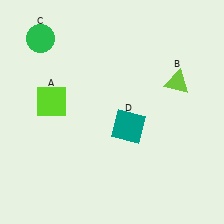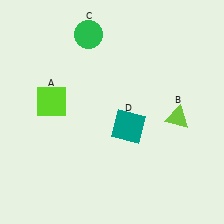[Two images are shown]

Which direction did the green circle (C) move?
The green circle (C) moved right.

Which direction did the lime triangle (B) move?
The lime triangle (B) moved down.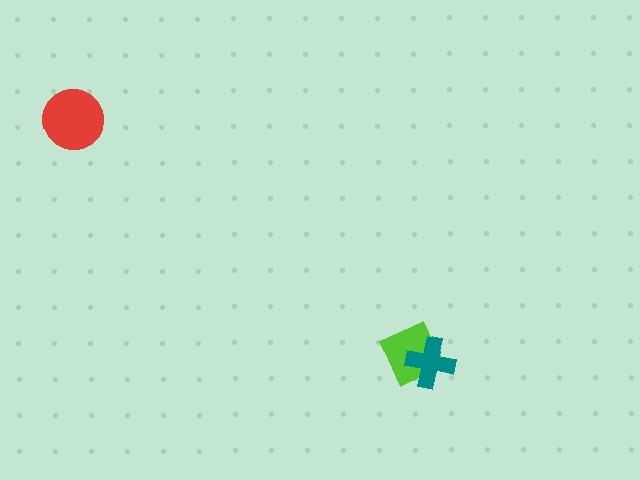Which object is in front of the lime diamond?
The teal cross is in front of the lime diamond.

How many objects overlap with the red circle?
0 objects overlap with the red circle.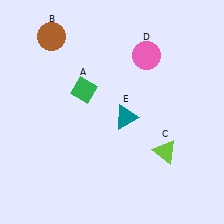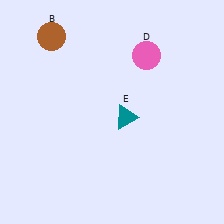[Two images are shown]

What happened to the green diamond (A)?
The green diamond (A) was removed in Image 2. It was in the top-left area of Image 1.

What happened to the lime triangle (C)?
The lime triangle (C) was removed in Image 2. It was in the bottom-right area of Image 1.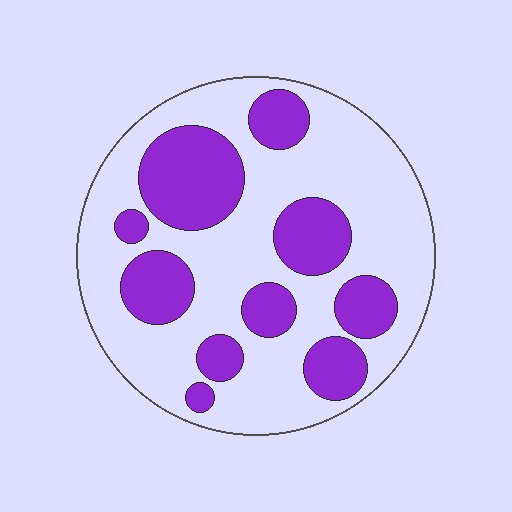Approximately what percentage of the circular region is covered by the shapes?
Approximately 35%.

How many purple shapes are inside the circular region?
10.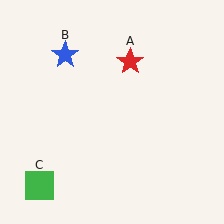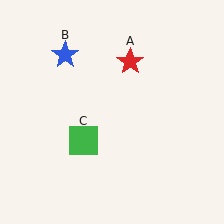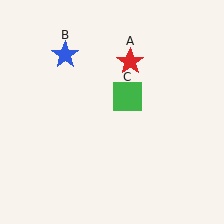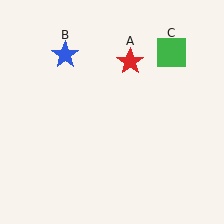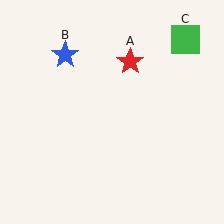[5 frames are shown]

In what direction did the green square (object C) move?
The green square (object C) moved up and to the right.